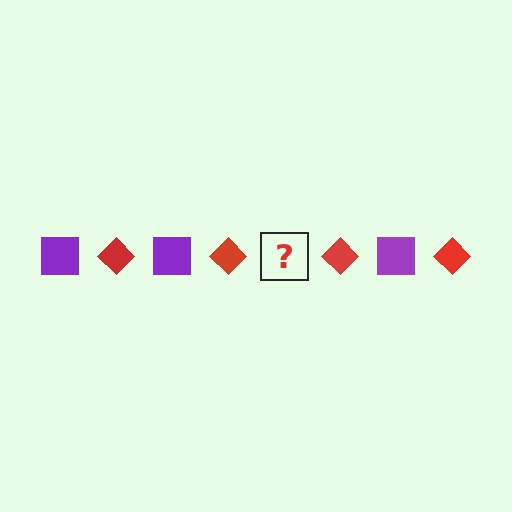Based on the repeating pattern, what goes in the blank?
The blank should be a purple square.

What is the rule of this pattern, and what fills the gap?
The rule is that the pattern alternates between purple square and red diamond. The gap should be filled with a purple square.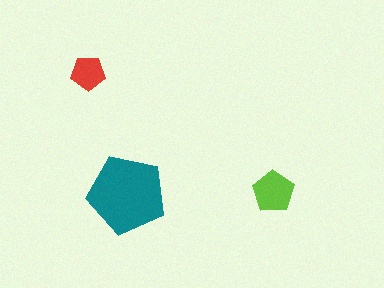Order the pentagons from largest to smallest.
the teal one, the lime one, the red one.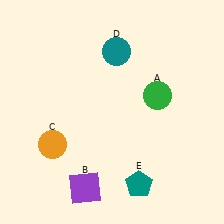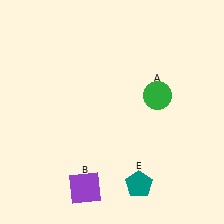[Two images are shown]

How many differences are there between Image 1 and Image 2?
There are 2 differences between the two images.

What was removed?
The orange circle (C), the teal circle (D) were removed in Image 2.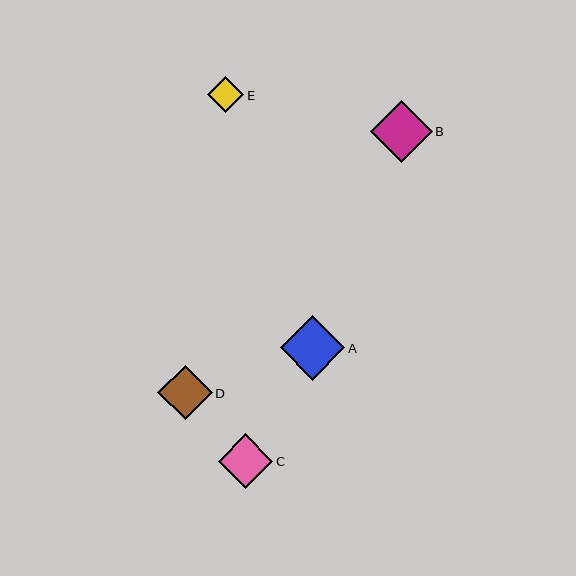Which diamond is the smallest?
Diamond E is the smallest with a size of approximately 36 pixels.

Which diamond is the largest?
Diamond A is the largest with a size of approximately 64 pixels.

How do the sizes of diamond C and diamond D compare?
Diamond C and diamond D are approximately the same size.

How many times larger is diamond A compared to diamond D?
Diamond A is approximately 1.2 times the size of diamond D.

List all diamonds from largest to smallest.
From largest to smallest: A, B, C, D, E.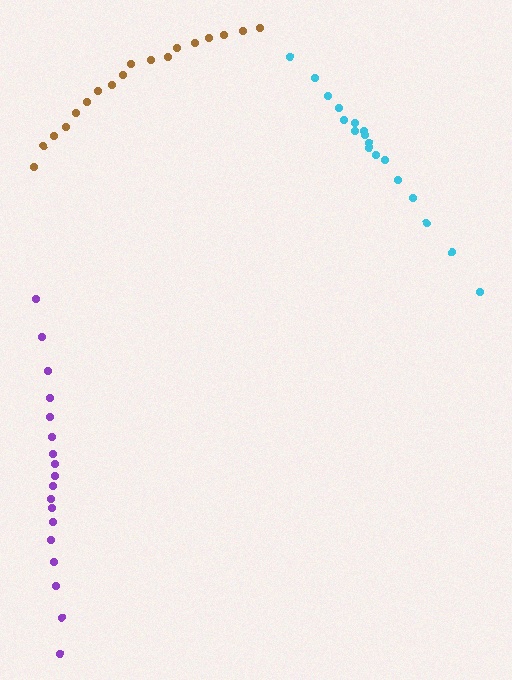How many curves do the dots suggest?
There are 3 distinct paths.